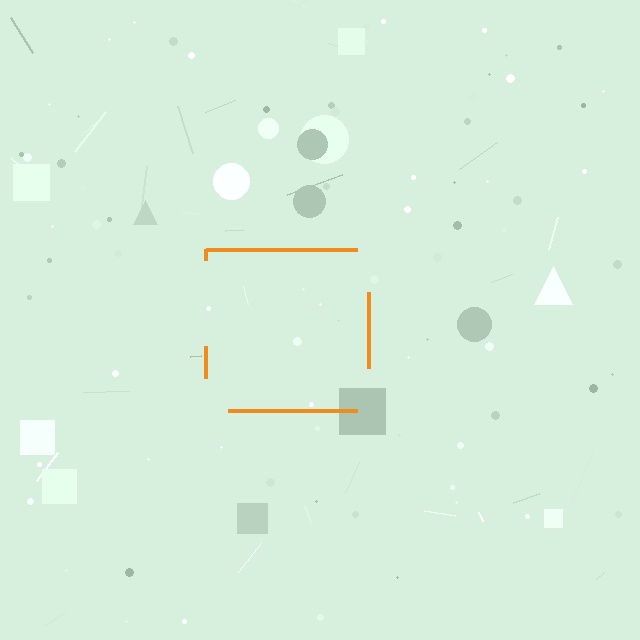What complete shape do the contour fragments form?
The contour fragments form a square.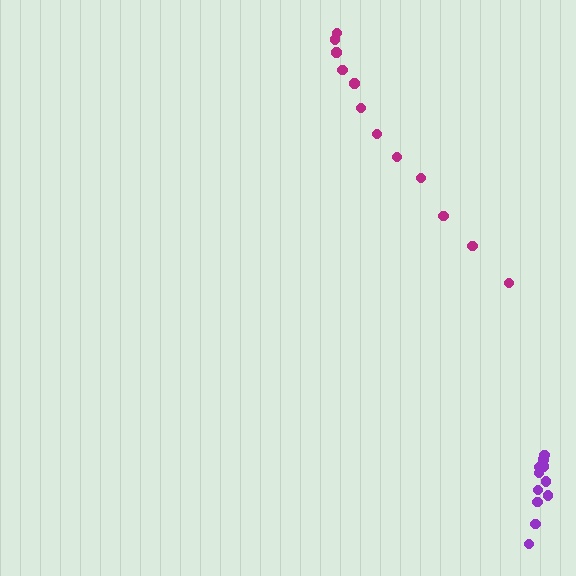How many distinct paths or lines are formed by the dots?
There are 2 distinct paths.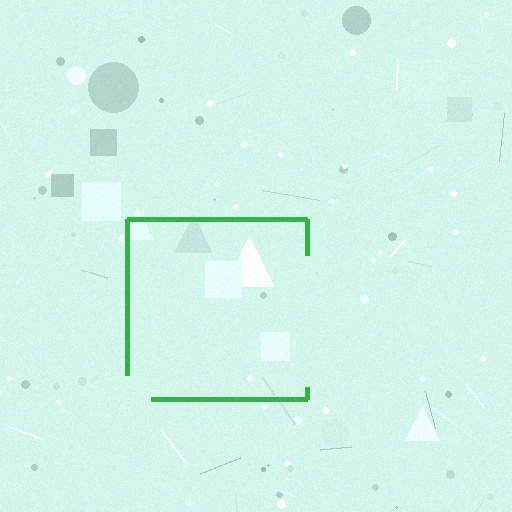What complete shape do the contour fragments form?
The contour fragments form a square.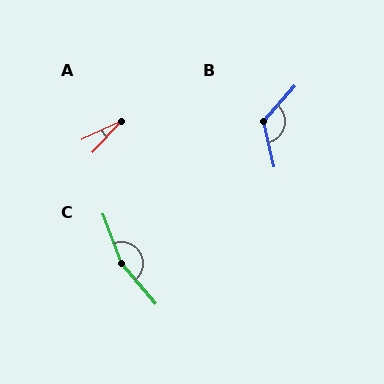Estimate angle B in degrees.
Approximately 125 degrees.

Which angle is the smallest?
A, at approximately 22 degrees.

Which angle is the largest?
C, at approximately 160 degrees.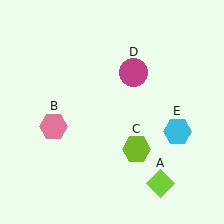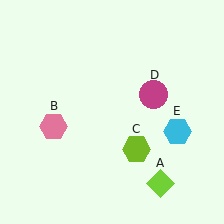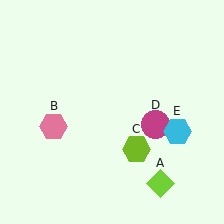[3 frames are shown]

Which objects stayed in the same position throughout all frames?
Lime diamond (object A) and pink hexagon (object B) and lime hexagon (object C) and cyan hexagon (object E) remained stationary.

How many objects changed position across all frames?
1 object changed position: magenta circle (object D).